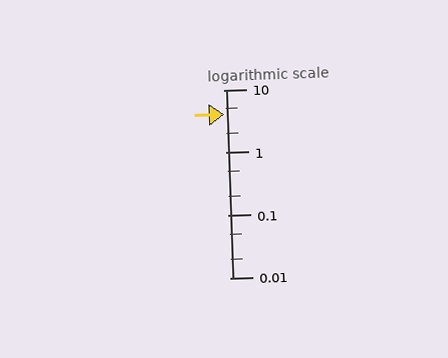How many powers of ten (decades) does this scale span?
The scale spans 3 decades, from 0.01 to 10.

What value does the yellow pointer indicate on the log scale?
The pointer indicates approximately 4.1.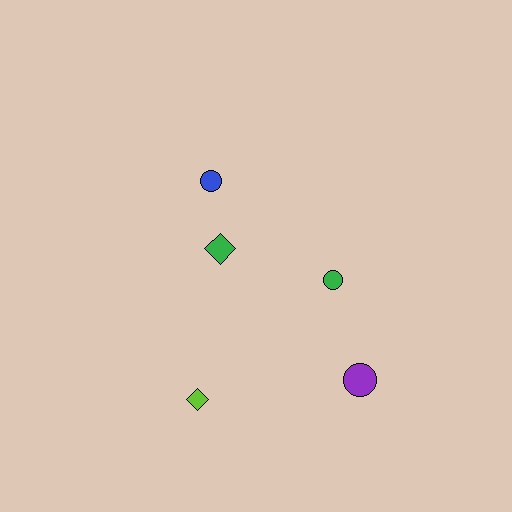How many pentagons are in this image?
There are no pentagons.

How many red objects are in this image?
There are no red objects.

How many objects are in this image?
There are 5 objects.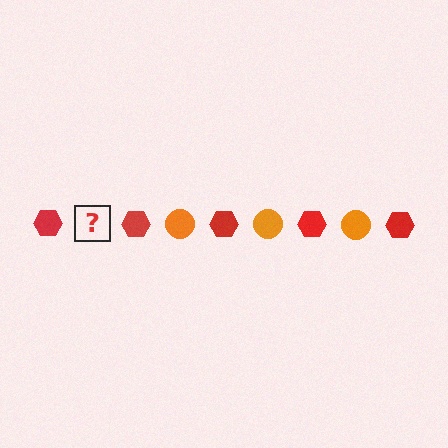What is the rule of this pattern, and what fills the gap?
The rule is that the pattern alternates between red hexagon and orange circle. The gap should be filled with an orange circle.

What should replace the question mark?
The question mark should be replaced with an orange circle.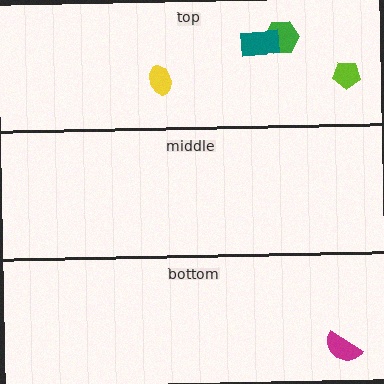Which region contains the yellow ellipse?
The top region.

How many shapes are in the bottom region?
1.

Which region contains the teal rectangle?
The top region.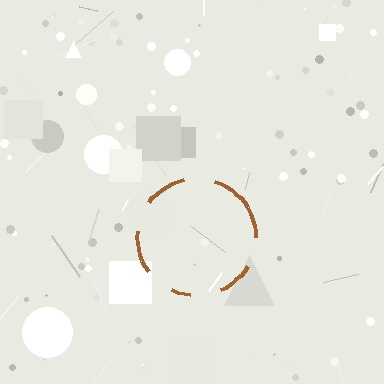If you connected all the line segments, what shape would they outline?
They would outline a circle.